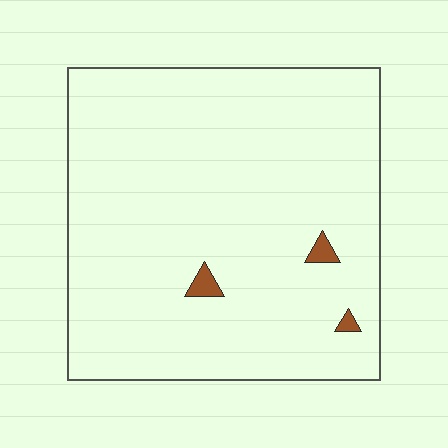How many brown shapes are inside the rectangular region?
3.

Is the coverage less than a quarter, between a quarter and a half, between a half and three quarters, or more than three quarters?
Less than a quarter.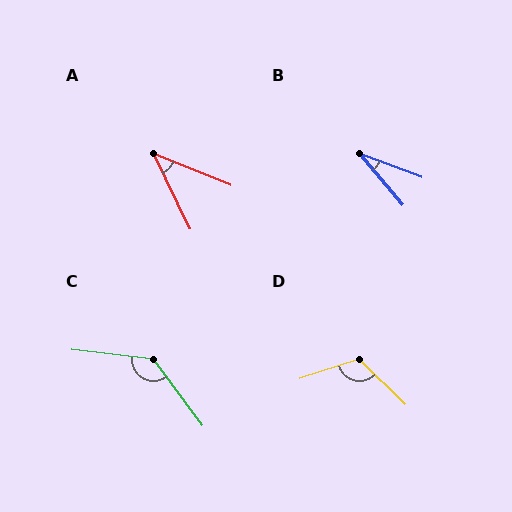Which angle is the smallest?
B, at approximately 29 degrees.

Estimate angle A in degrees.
Approximately 42 degrees.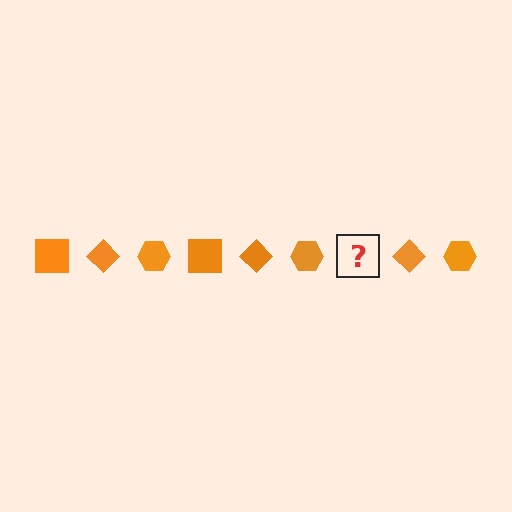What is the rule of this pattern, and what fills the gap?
The rule is that the pattern cycles through square, diamond, hexagon shapes in orange. The gap should be filled with an orange square.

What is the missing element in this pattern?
The missing element is an orange square.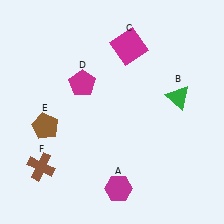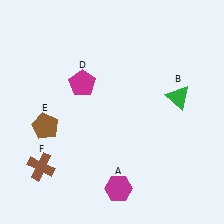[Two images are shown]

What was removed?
The magenta square (C) was removed in Image 2.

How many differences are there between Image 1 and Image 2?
There is 1 difference between the two images.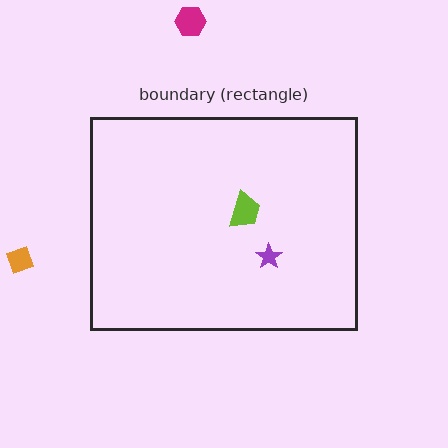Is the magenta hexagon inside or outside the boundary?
Outside.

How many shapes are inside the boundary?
2 inside, 2 outside.